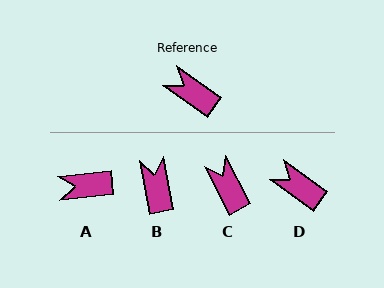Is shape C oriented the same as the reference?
No, it is off by about 27 degrees.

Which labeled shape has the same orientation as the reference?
D.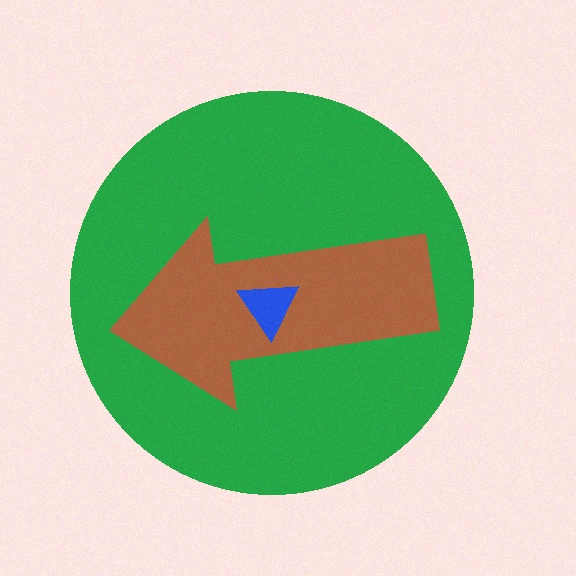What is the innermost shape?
The blue triangle.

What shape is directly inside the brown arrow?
The blue triangle.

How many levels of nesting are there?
3.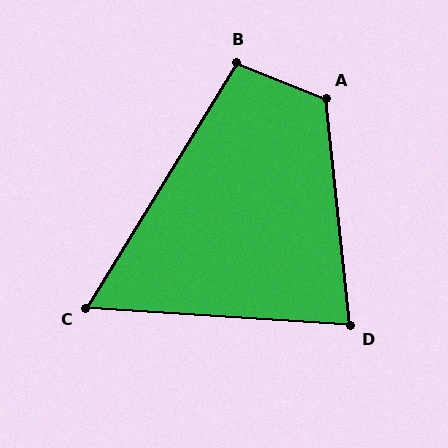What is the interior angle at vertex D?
Approximately 80 degrees (acute).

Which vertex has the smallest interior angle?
C, at approximately 62 degrees.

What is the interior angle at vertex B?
Approximately 100 degrees (obtuse).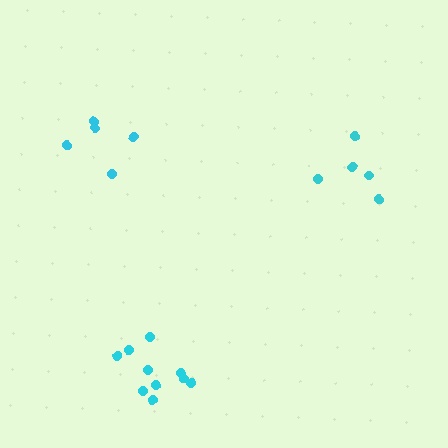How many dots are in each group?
Group 1: 10 dots, Group 2: 5 dots, Group 3: 5 dots (20 total).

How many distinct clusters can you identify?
There are 3 distinct clusters.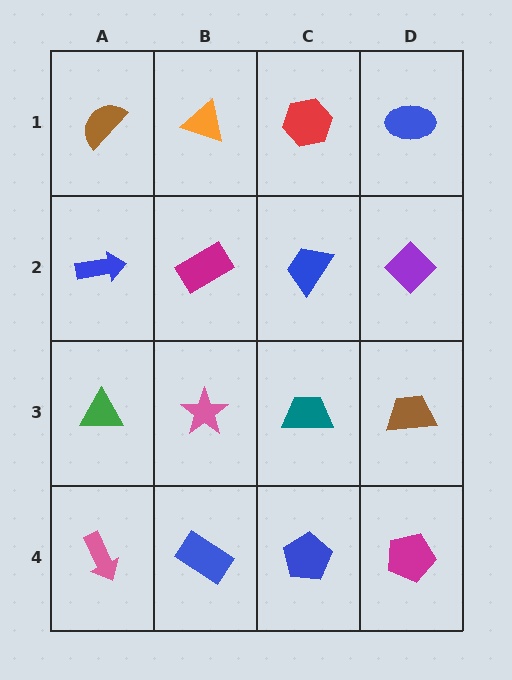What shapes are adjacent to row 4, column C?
A teal trapezoid (row 3, column C), a blue rectangle (row 4, column B), a magenta pentagon (row 4, column D).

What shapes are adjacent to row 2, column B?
An orange triangle (row 1, column B), a pink star (row 3, column B), a blue arrow (row 2, column A), a blue trapezoid (row 2, column C).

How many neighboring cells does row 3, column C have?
4.